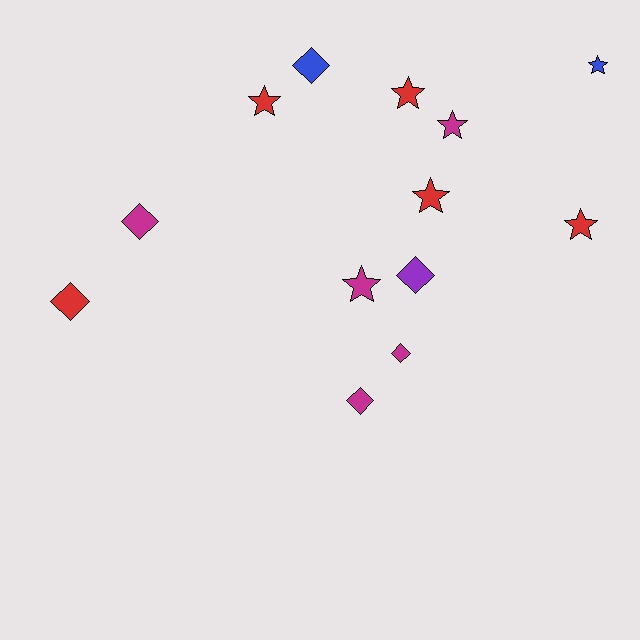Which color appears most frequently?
Red, with 5 objects.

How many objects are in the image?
There are 13 objects.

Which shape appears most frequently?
Star, with 7 objects.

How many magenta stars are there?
There are 2 magenta stars.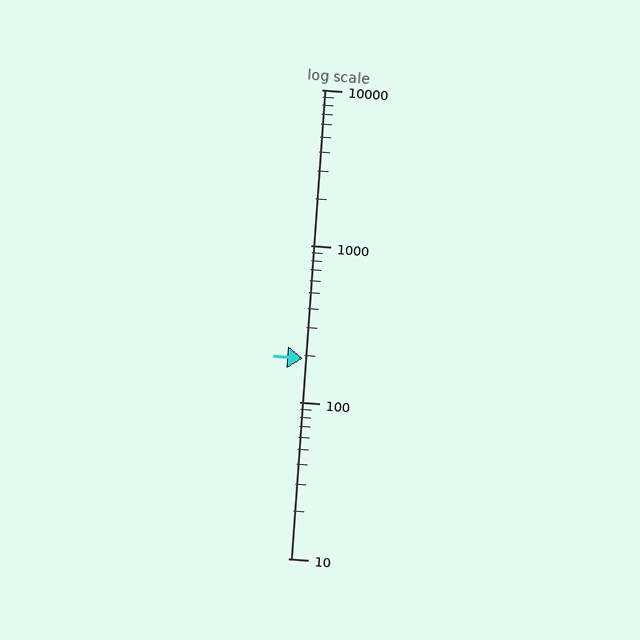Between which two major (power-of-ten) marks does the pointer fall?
The pointer is between 100 and 1000.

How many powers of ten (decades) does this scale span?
The scale spans 3 decades, from 10 to 10000.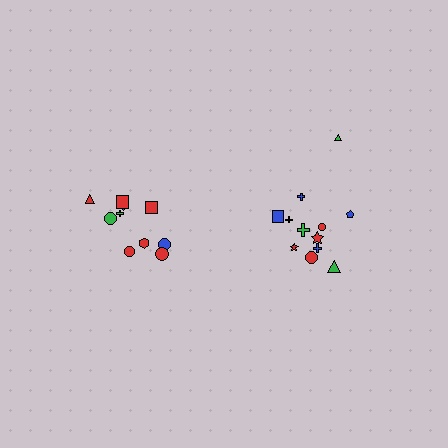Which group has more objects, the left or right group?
The right group.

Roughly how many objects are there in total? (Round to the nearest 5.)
Roughly 20 objects in total.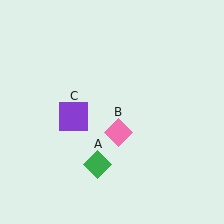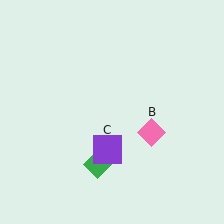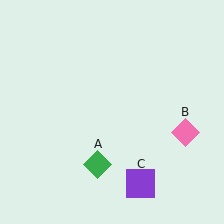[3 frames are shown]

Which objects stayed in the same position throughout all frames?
Green diamond (object A) remained stationary.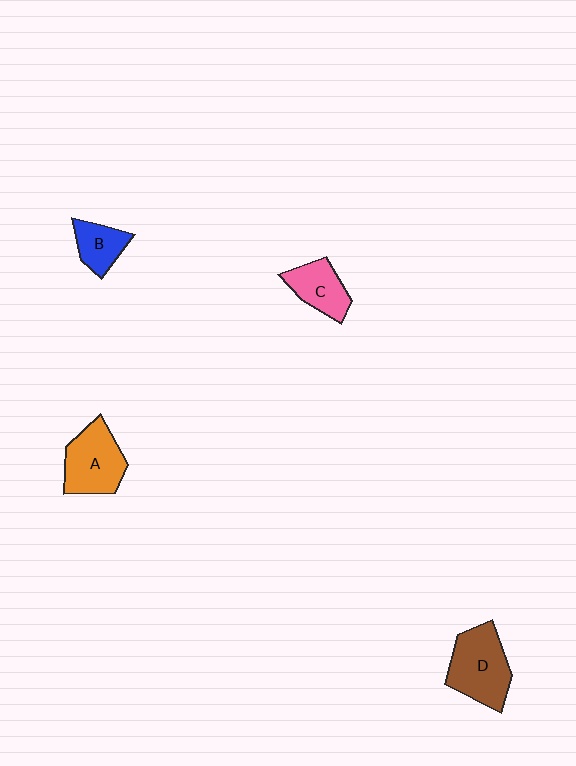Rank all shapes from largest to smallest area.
From largest to smallest: D (brown), A (orange), C (pink), B (blue).